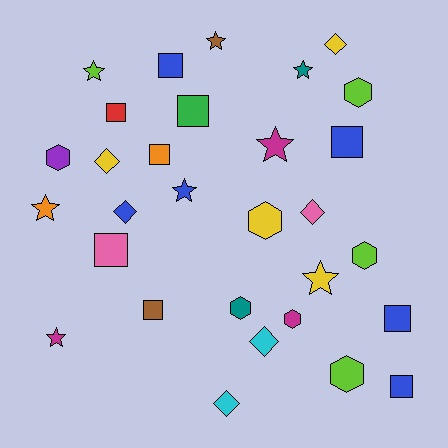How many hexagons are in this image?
There are 7 hexagons.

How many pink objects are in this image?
There are 2 pink objects.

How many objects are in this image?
There are 30 objects.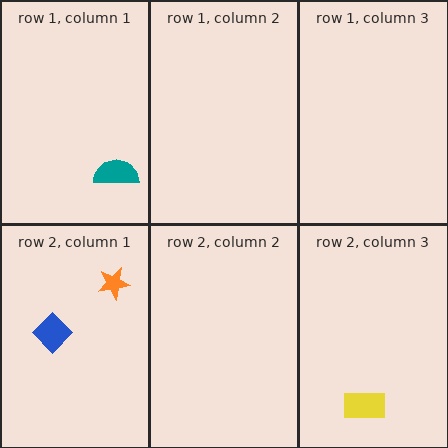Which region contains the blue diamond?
The row 2, column 1 region.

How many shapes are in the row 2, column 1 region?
2.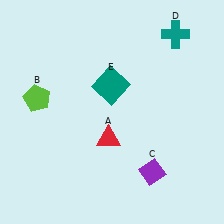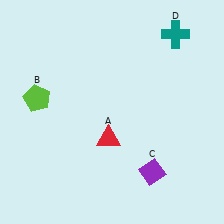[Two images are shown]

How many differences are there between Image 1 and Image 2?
There is 1 difference between the two images.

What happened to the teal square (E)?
The teal square (E) was removed in Image 2. It was in the top-left area of Image 1.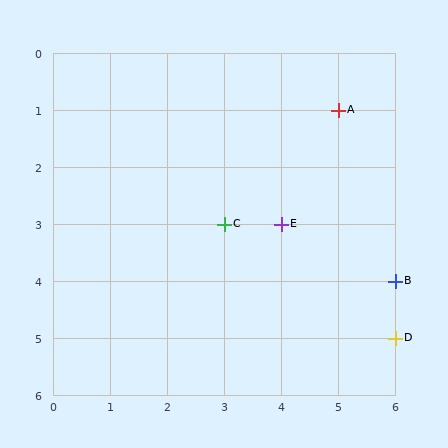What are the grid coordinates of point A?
Point A is at grid coordinates (5, 1).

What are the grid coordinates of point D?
Point D is at grid coordinates (6, 5).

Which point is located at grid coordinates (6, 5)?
Point D is at (6, 5).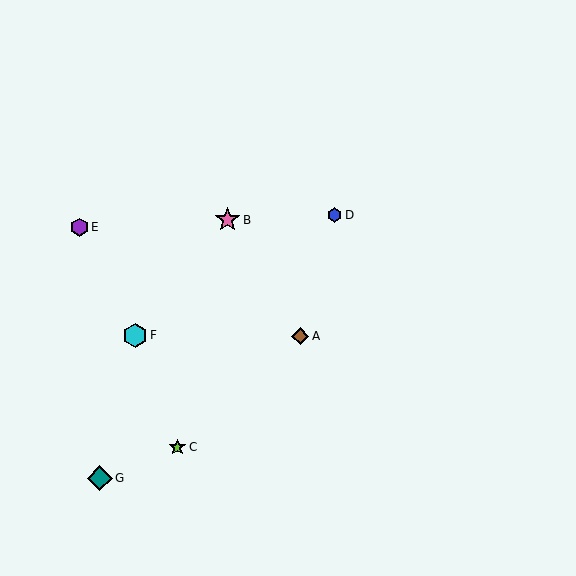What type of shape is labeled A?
Shape A is a brown diamond.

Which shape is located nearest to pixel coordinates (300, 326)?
The brown diamond (labeled A) at (300, 336) is nearest to that location.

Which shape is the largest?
The teal diamond (labeled G) is the largest.